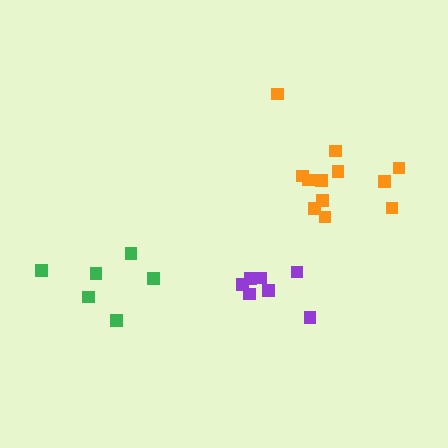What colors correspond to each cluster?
The clusters are colored: green, purple, orange.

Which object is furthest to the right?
The orange cluster is rightmost.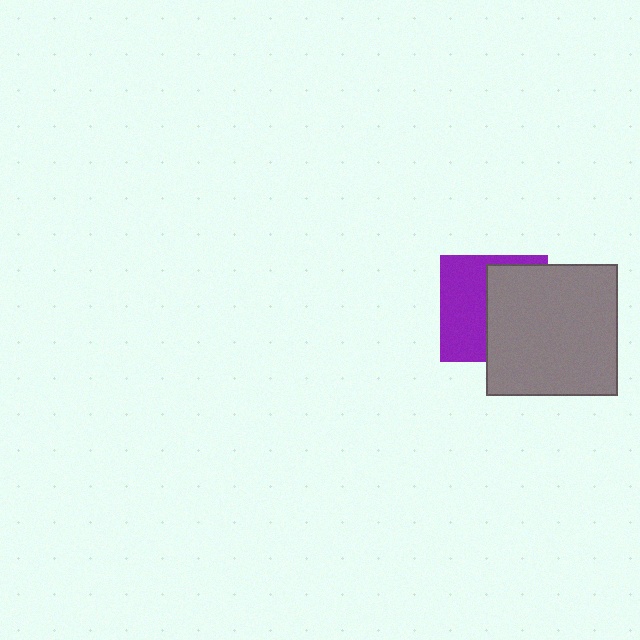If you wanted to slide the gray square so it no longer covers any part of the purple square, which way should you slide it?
Slide it right — that is the most direct way to separate the two shapes.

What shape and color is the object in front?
The object in front is a gray square.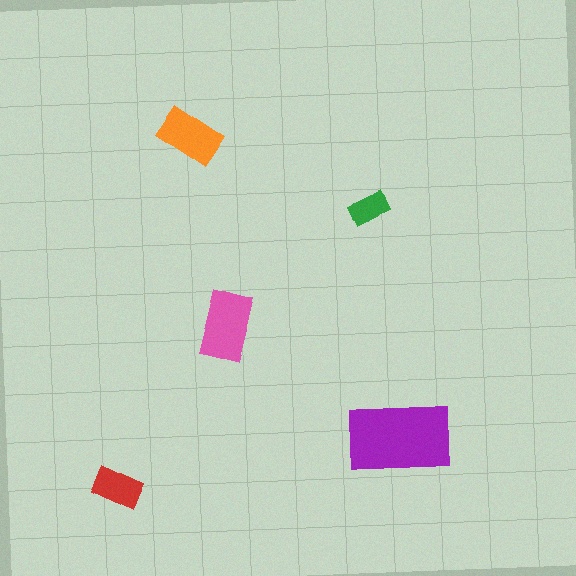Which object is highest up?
The orange rectangle is topmost.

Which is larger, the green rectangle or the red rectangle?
The red one.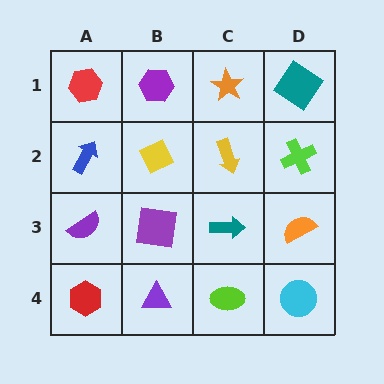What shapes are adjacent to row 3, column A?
A blue arrow (row 2, column A), a red hexagon (row 4, column A), a purple square (row 3, column B).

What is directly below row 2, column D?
An orange semicircle.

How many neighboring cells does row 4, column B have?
3.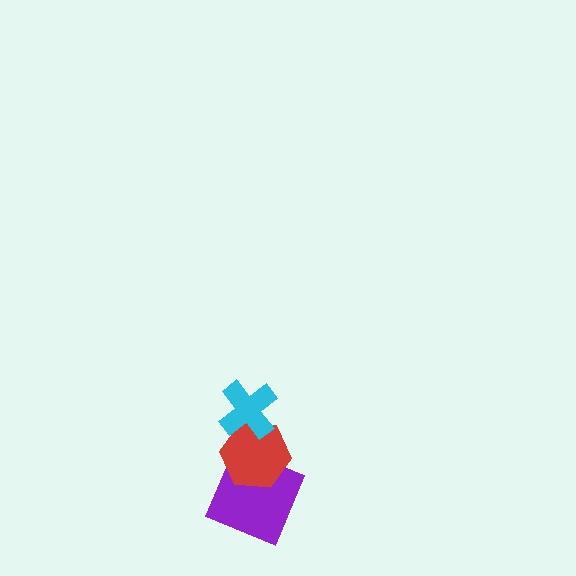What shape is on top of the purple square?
The red hexagon is on top of the purple square.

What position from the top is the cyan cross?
The cyan cross is 1st from the top.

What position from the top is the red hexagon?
The red hexagon is 2nd from the top.